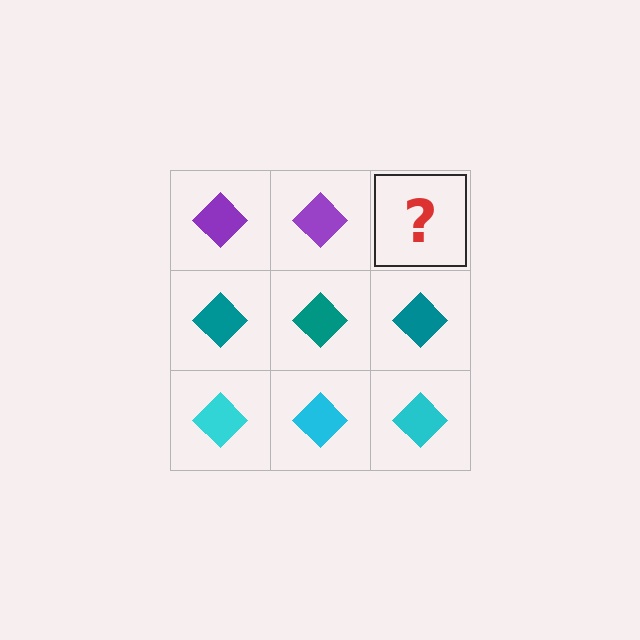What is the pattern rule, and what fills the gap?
The rule is that each row has a consistent color. The gap should be filled with a purple diamond.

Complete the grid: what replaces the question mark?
The question mark should be replaced with a purple diamond.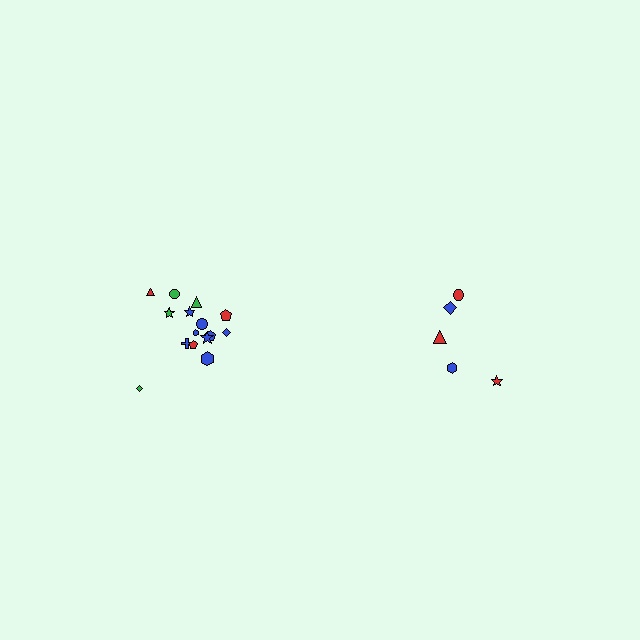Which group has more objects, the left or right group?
The left group.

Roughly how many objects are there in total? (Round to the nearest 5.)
Roughly 20 objects in total.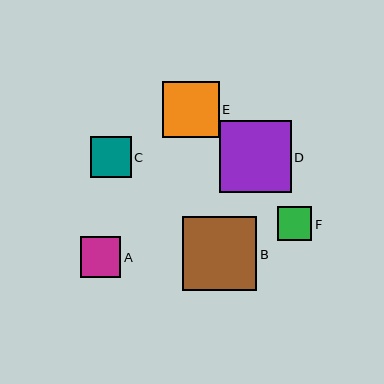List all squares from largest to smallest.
From largest to smallest: B, D, E, C, A, F.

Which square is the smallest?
Square F is the smallest with a size of approximately 34 pixels.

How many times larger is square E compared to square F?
Square E is approximately 1.7 times the size of square F.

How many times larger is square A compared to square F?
Square A is approximately 1.2 times the size of square F.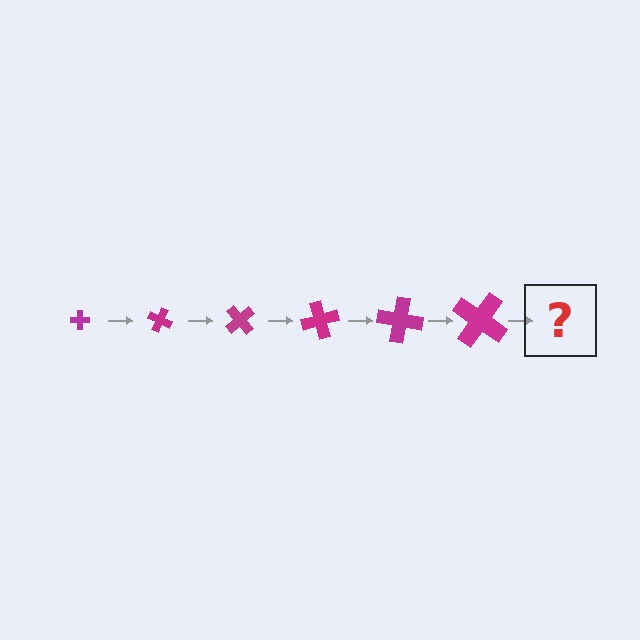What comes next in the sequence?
The next element should be a cross, larger than the previous one and rotated 150 degrees from the start.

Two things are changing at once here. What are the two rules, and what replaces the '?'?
The two rules are that the cross grows larger each step and it rotates 25 degrees each step. The '?' should be a cross, larger than the previous one and rotated 150 degrees from the start.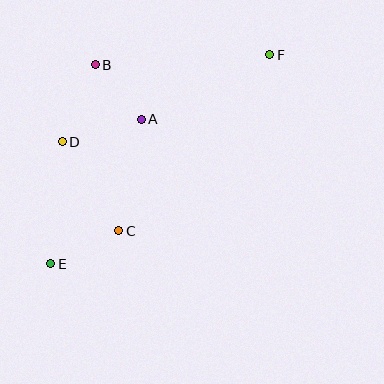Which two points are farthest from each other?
Points E and F are farthest from each other.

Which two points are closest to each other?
Points A and B are closest to each other.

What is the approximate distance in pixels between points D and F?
The distance between D and F is approximately 225 pixels.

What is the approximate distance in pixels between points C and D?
The distance between C and D is approximately 105 pixels.